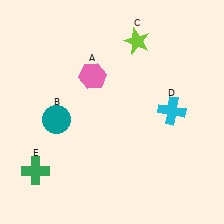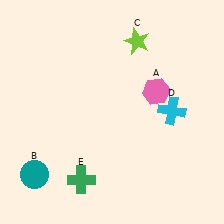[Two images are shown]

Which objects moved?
The objects that moved are: the pink hexagon (A), the teal circle (B), the green cross (E).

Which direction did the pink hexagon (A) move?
The pink hexagon (A) moved right.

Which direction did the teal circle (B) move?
The teal circle (B) moved down.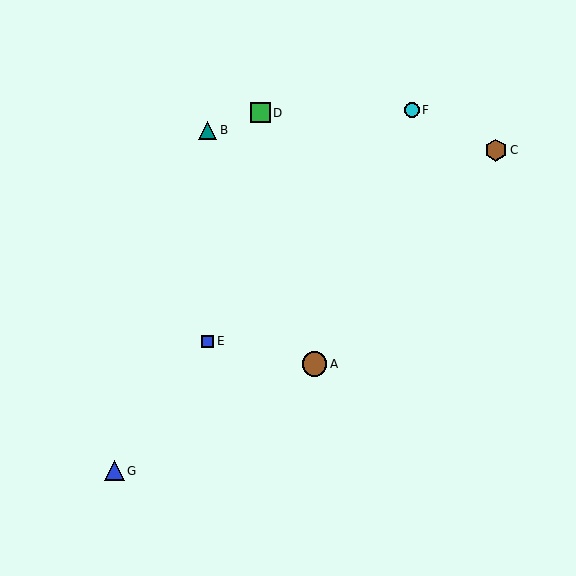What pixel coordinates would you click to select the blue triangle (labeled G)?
Click at (114, 471) to select the blue triangle G.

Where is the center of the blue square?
The center of the blue square is at (208, 341).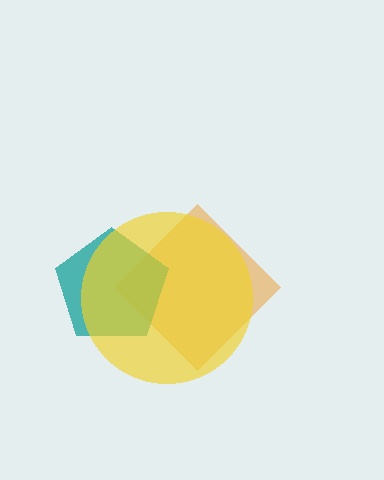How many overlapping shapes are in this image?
There are 3 overlapping shapes in the image.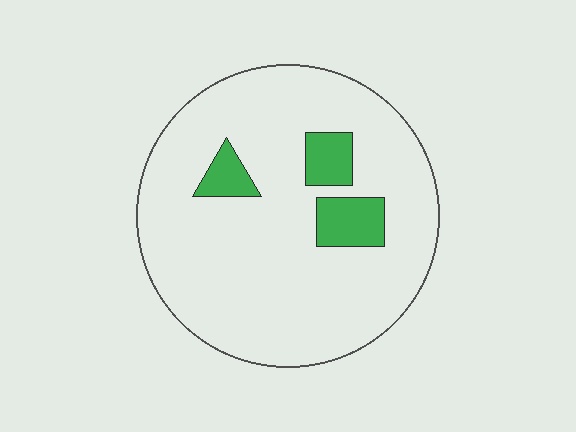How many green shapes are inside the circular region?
3.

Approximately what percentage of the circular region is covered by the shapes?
Approximately 10%.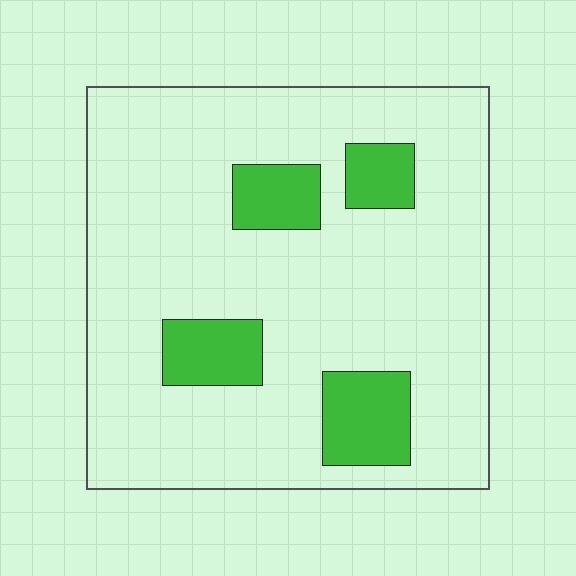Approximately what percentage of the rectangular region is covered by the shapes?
Approximately 15%.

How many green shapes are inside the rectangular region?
4.